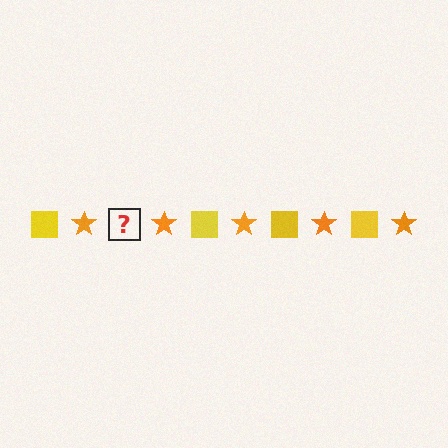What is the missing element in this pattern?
The missing element is a yellow square.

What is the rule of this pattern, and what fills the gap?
The rule is that the pattern alternates between yellow square and orange star. The gap should be filled with a yellow square.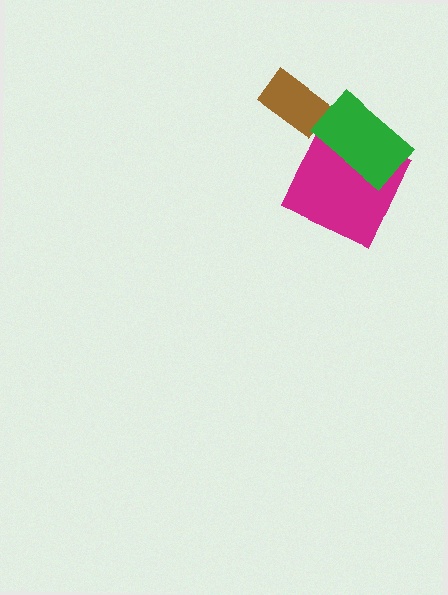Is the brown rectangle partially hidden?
No, no other shape covers it.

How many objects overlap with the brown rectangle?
0 objects overlap with the brown rectangle.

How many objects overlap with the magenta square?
1 object overlaps with the magenta square.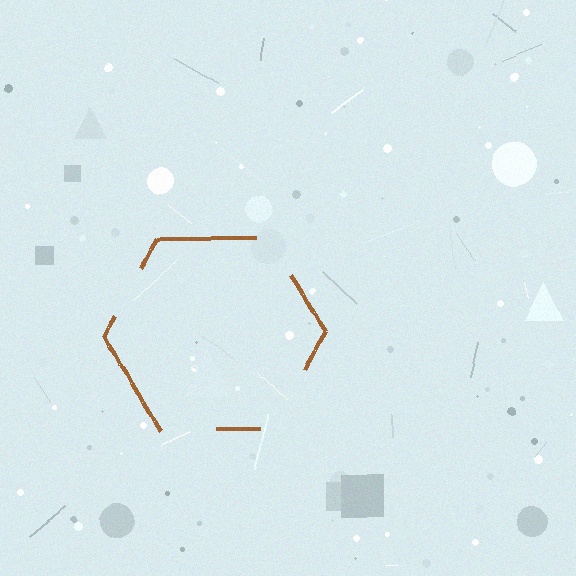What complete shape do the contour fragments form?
The contour fragments form a hexagon.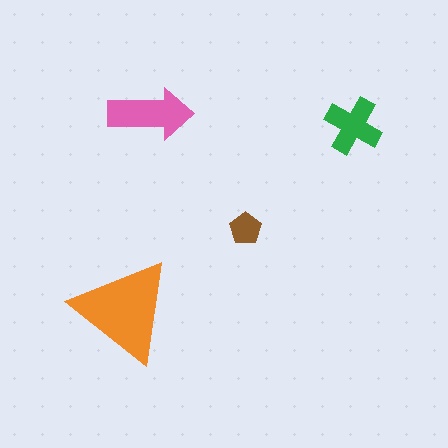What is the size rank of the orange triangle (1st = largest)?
1st.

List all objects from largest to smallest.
The orange triangle, the pink arrow, the green cross, the brown pentagon.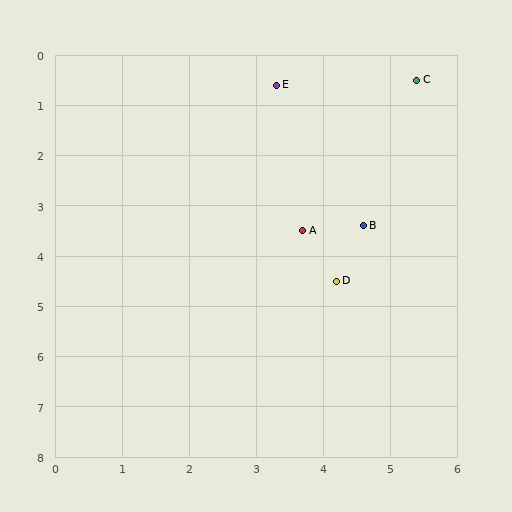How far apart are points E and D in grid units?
Points E and D are about 4.0 grid units apart.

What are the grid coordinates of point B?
Point B is at approximately (4.6, 3.4).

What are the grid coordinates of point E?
Point E is at approximately (3.3, 0.6).